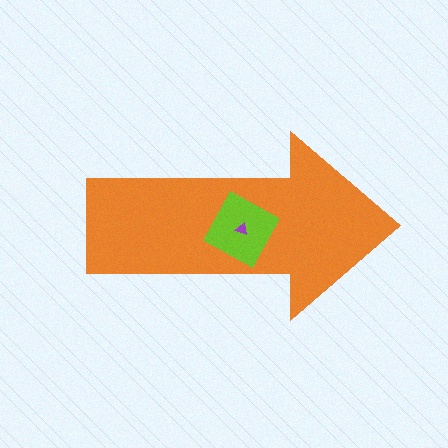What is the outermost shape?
The orange arrow.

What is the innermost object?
The purple triangle.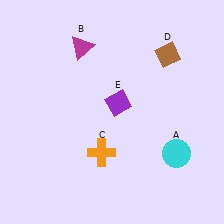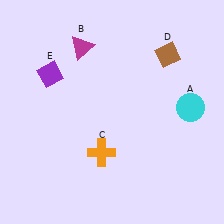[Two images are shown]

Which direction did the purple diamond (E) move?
The purple diamond (E) moved left.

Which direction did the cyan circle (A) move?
The cyan circle (A) moved up.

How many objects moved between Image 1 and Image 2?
2 objects moved between the two images.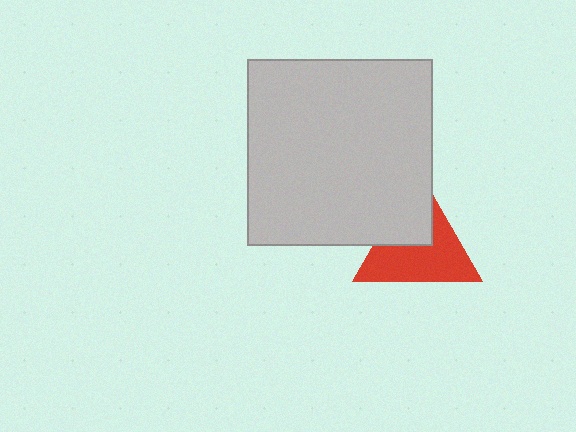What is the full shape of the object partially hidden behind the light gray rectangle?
The partially hidden object is a red triangle.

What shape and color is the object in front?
The object in front is a light gray rectangle.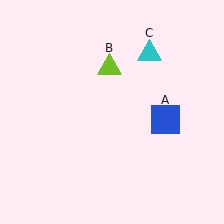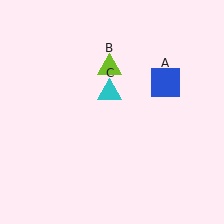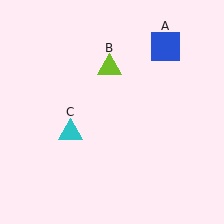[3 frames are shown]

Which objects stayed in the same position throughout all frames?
Lime triangle (object B) remained stationary.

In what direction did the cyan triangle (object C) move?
The cyan triangle (object C) moved down and to the left.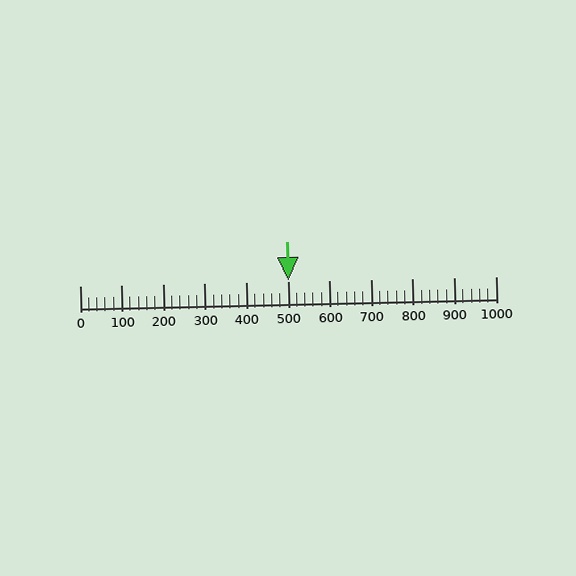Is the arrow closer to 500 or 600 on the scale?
The arrow is closer to 500.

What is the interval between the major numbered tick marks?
The major tick marks are spaced 100 units apart.